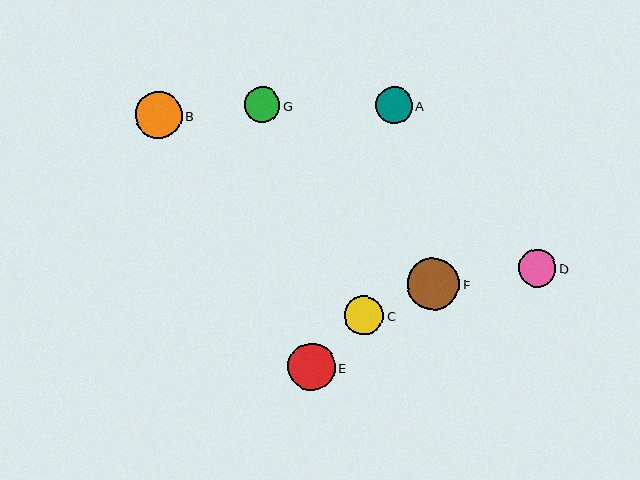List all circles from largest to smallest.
From largest to smallest: F, E, B, C, D, A, G.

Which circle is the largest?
Circle F is the largest with a size of approximately 52 pixels.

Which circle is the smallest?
Circle G is the smallest with a size of approximately 36 pixels.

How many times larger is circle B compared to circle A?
Circle B is approximately 1.3 times the size of circle A.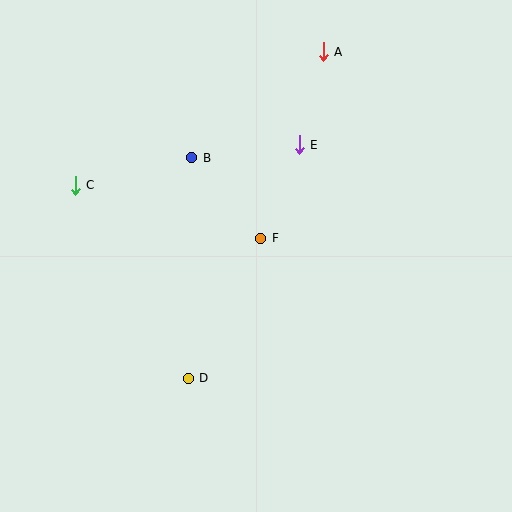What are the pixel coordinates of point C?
Point C is at (75, 185).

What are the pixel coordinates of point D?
Point D is at (188, 378).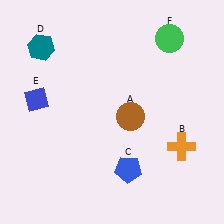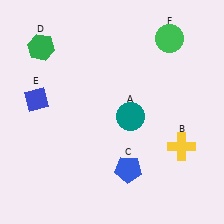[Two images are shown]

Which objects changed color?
A changed from brown to teal. B changed from orange to yellow. D changed from teal to green.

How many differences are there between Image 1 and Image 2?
There are 3 differences between the two images.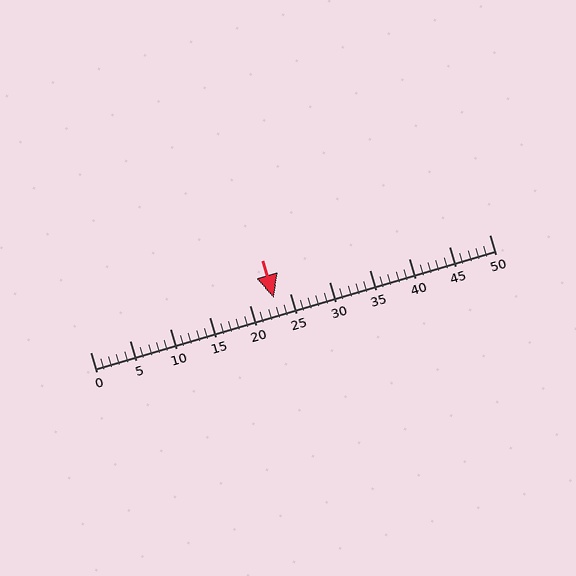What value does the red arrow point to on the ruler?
The red arrow points to approximately 23.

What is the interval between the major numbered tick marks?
The major tick marks are spaced 5 units apart.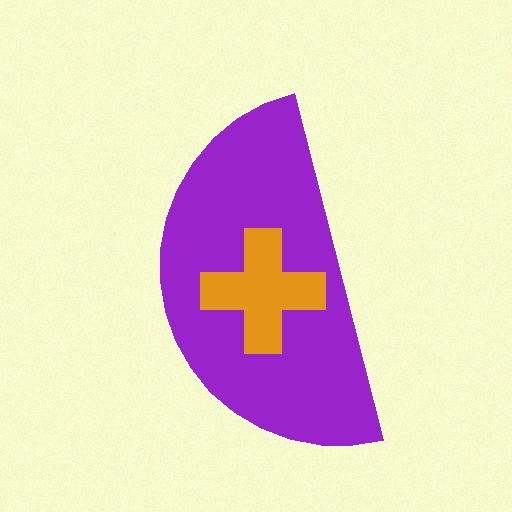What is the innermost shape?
The orange cross.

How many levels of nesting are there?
2.